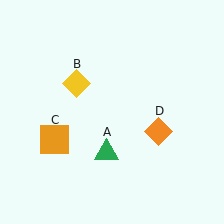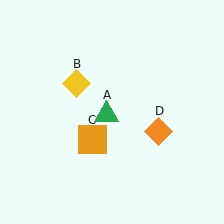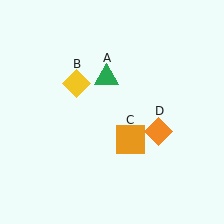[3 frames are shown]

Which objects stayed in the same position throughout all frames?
Yellow diamond (object B) and orange diamond (object D) remained stationary.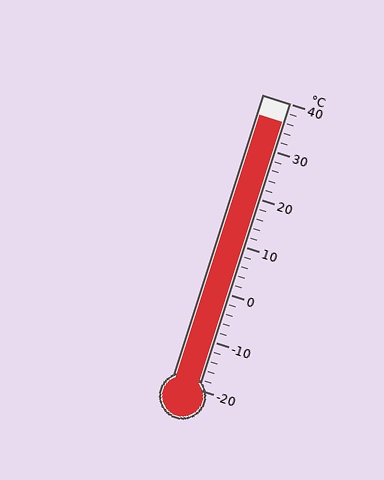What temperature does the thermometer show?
The thermometer shows approximately 36°C.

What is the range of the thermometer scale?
The thermometer scale ranges from -20°C to 40°C.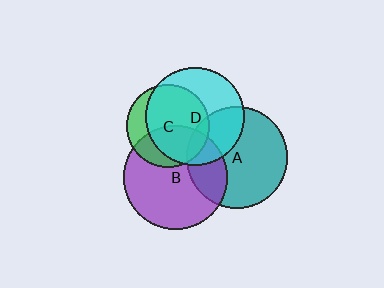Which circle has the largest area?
Circle B (purple).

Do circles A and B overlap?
Yes.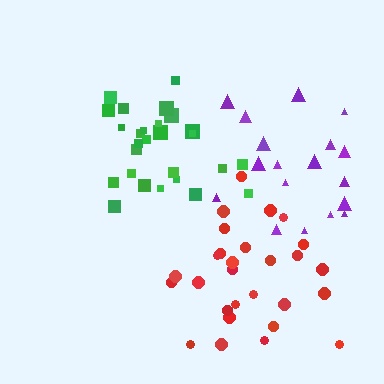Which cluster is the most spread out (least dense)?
Purple.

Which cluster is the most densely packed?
Green.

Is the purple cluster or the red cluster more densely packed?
Red.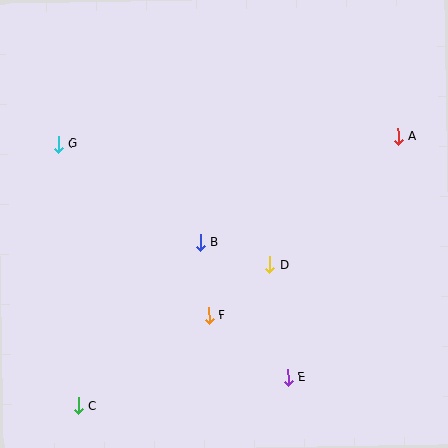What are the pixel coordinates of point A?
Point A is at (398, 137).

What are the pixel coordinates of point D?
Point D is at (270, 265).